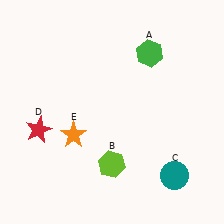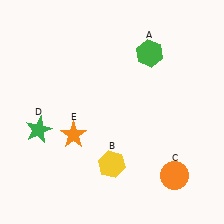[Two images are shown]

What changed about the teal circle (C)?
In Image 1, C is teal. In Image 2, it changed to orange.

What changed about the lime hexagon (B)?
In Image 1, B is lime. In Image 2, it changed to yellow.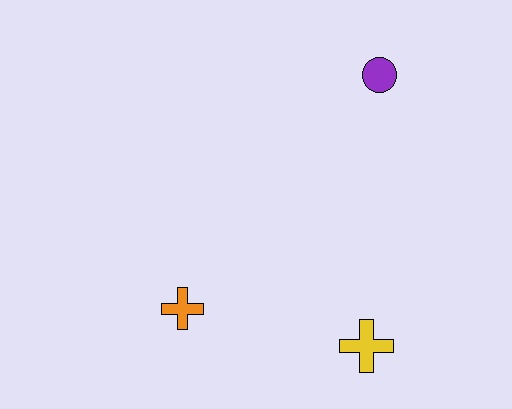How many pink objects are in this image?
There are no pink objects.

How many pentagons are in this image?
There are no pentagons.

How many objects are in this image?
There are 3 objects.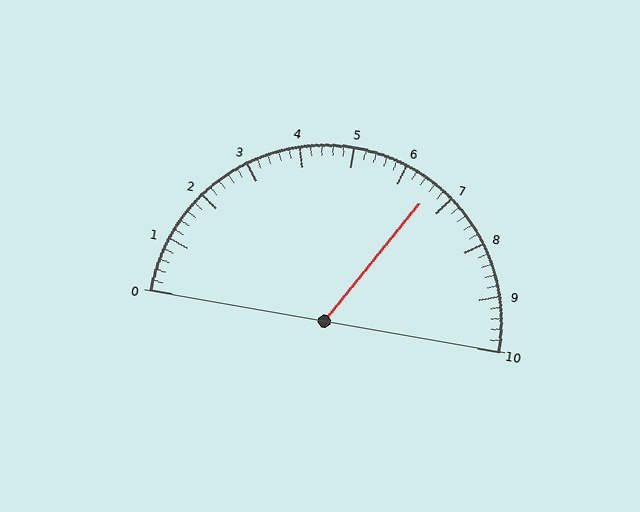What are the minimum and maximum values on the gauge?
The gauge ranges from 0 to 10.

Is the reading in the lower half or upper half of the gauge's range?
The reading is in the upper half of the range (0 to 10).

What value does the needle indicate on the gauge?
The needle indicates approximately 6.6.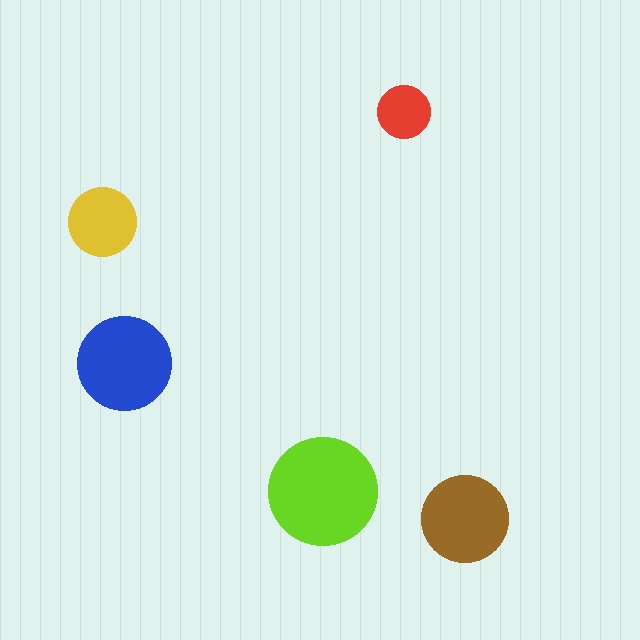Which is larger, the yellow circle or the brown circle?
The brown one.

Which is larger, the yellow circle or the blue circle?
The blue one.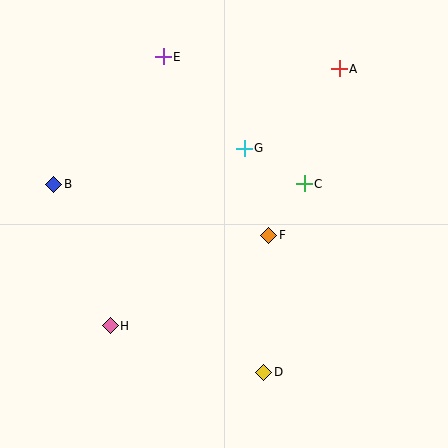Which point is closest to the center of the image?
Point F at (269, 235) is closest to the center.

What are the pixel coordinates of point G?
Point G is at (244, 148).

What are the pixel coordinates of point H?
Point H is at (110, 326).